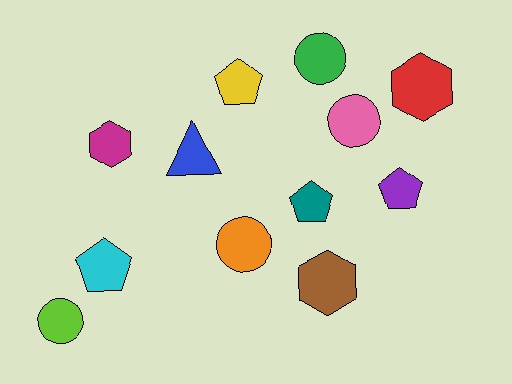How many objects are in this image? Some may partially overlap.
There are 12 objects.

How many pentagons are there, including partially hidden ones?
There are 4 pentagons.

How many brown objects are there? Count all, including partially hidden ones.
There is 1 brown object.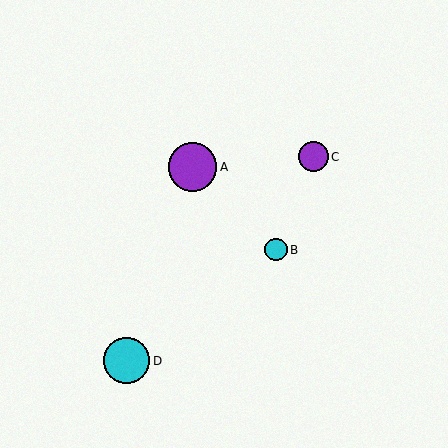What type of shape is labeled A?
Shape A is a purple circle.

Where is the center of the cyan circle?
The center of the cyan circle is at (126, 361).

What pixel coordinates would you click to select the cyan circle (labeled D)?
Click at (126, 361) to select the cyan circle D.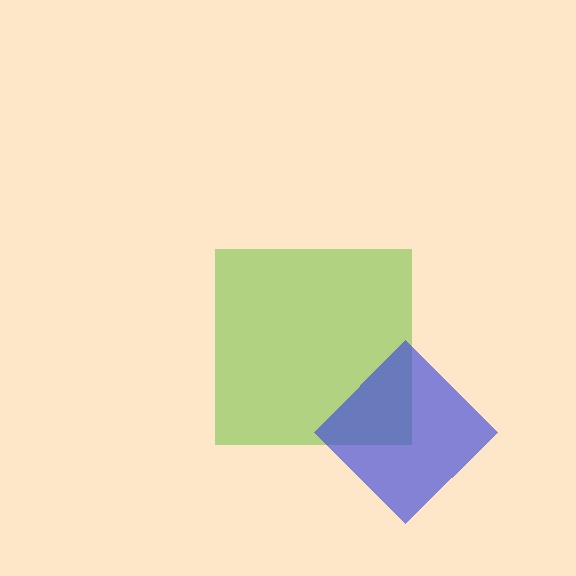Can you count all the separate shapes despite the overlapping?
Yes, there are 2 separate shapes.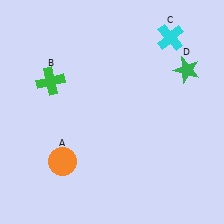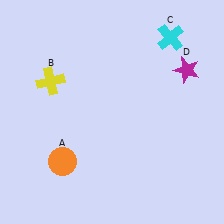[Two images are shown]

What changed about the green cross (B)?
In Image 1, B is green. In Image 2, it changed to yellow.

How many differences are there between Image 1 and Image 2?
There are 2 differences between the two images.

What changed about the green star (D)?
In Image 1, D is green. In Image 2, it changed to magenta.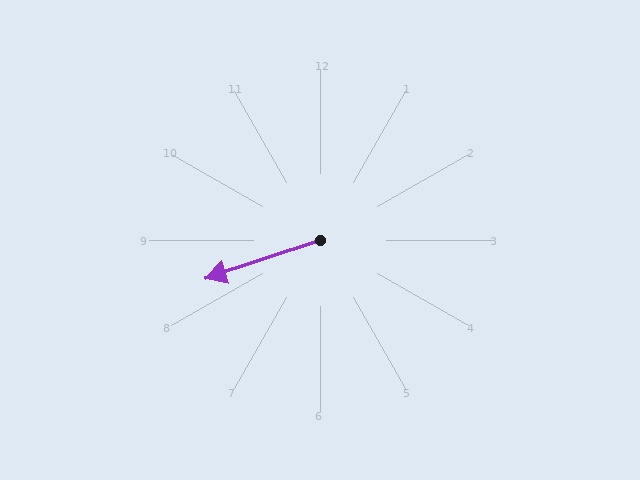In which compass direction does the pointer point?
West.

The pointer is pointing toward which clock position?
Roughly 8 o'clock.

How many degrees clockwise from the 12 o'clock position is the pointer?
Approximately 251 degrees.